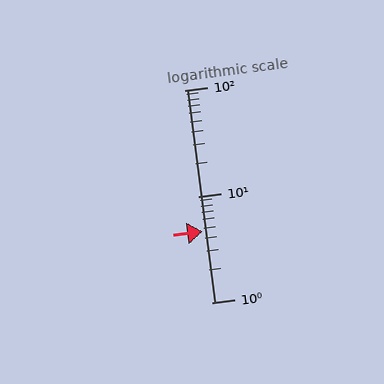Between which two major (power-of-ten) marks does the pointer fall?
The pointer is between 1 and 10.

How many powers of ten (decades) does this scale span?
The scale spans 2 decades, from 1 to 100.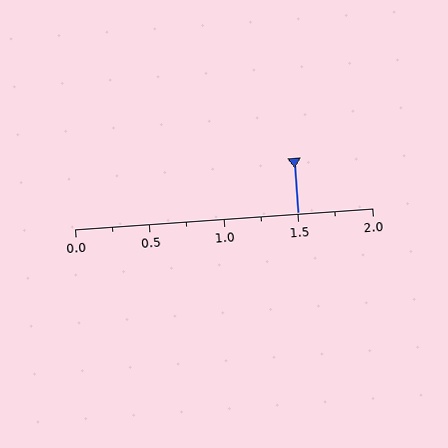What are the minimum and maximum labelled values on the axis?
The axis runs from 0.0 to 2.0.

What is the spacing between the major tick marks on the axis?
The major ticks are spaced 0.5 apart.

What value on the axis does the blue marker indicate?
The marker indicates approximately 1.5.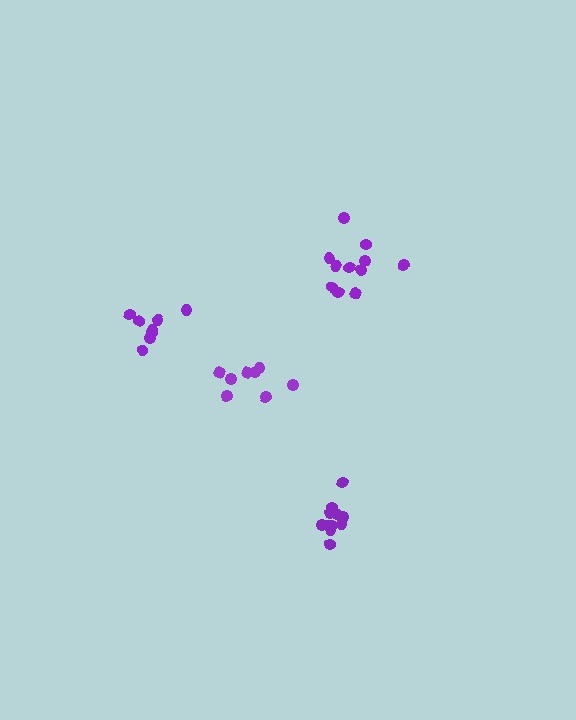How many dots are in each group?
Group 1: 8 dots, Group 2: 11 dots, Group 3: 8 dots, Group 4: 11 dots (38 total).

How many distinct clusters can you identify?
There are 4 distinct clusters.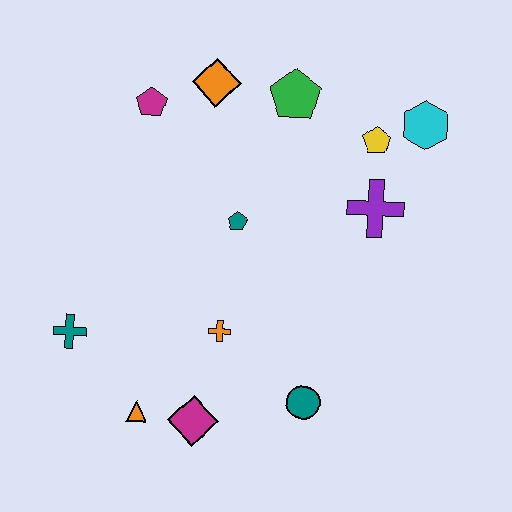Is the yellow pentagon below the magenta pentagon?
Yes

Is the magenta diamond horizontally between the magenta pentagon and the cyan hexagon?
Yes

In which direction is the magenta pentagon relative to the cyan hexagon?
The magenta pentagon is to the left of the cyan hexagon.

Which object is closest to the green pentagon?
The orange diamond is closest to the green pentagon.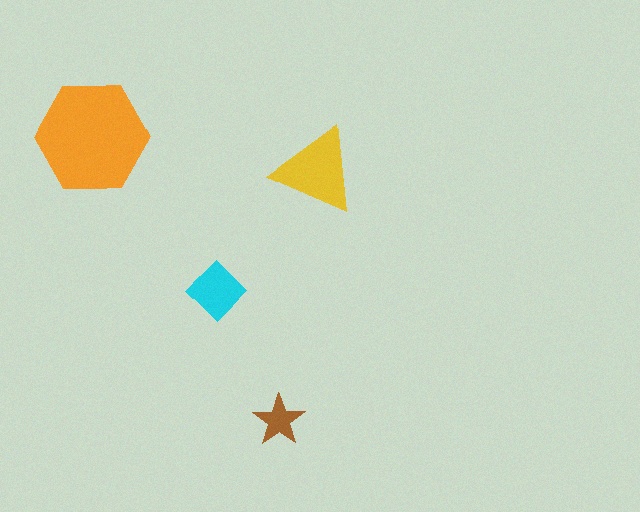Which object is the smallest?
The brown star.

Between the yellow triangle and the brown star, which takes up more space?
The yellow triangle.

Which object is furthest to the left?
The orange hexagon is leftmost.